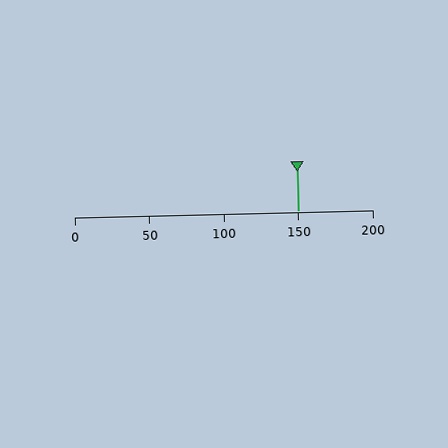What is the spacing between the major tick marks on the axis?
The major ticks are spaced 50 apart.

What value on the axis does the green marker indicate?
The marker indicates approximately 150.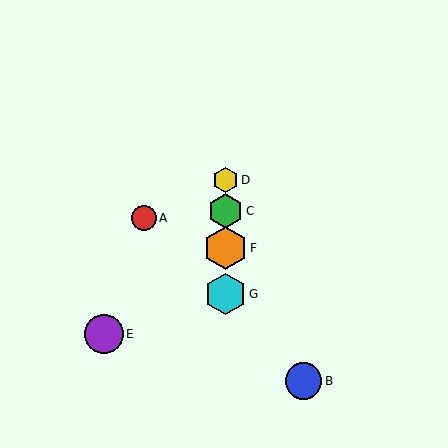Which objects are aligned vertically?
Objects C, D, F, G are aligned vertically.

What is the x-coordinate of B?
Object B is at x≈304.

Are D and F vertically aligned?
Yes, both are at x≈225.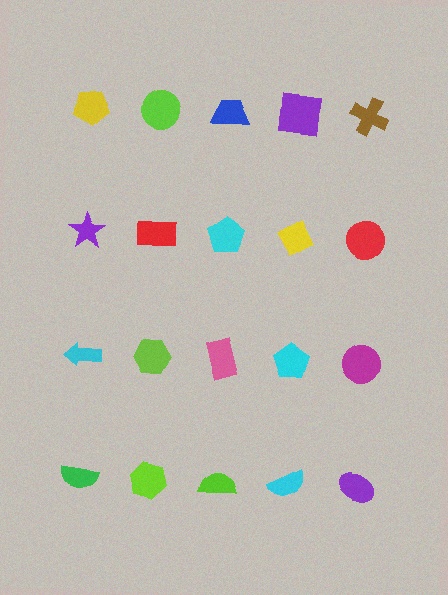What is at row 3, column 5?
A magenta circle.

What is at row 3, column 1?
A cyan arrow.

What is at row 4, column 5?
A purple ellipse.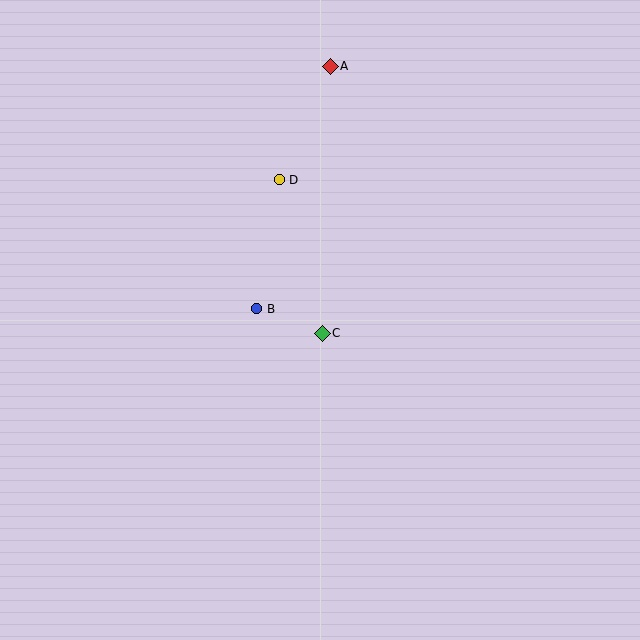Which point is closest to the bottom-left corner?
Point B is closest to the bottom-left corner.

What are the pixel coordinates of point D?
Point D is at (279, 180).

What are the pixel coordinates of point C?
Point C is at (322, 334).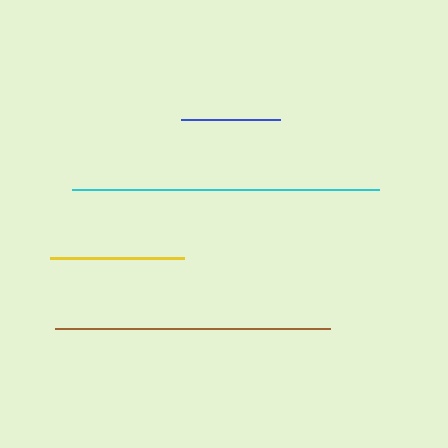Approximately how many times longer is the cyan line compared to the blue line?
The cyan line is approximately 3.1 times the length of the blue line.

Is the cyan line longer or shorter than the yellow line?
The cyan line is longer than the yellow line.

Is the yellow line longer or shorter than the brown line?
The brown line is longer than the yellow line.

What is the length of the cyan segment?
The cyan segment is approximately 307 pixels long.